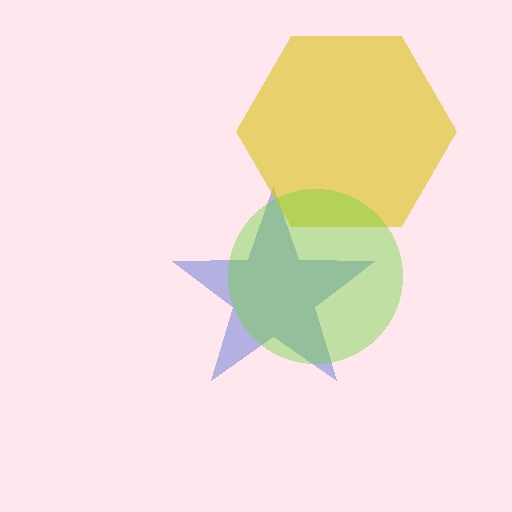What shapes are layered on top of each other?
The layered shapes are: a blue star, a yellow hexagon, a lime circle.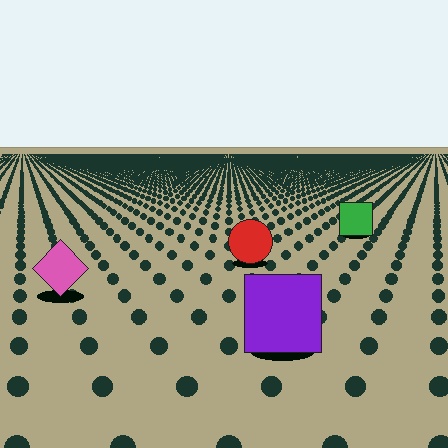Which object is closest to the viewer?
The purple square is closest. The texture marks near it are larger and more spread out.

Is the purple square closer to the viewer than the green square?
Yes. The purple square is closer — you can tell from the texture gradient: the ground texture is coarser near it.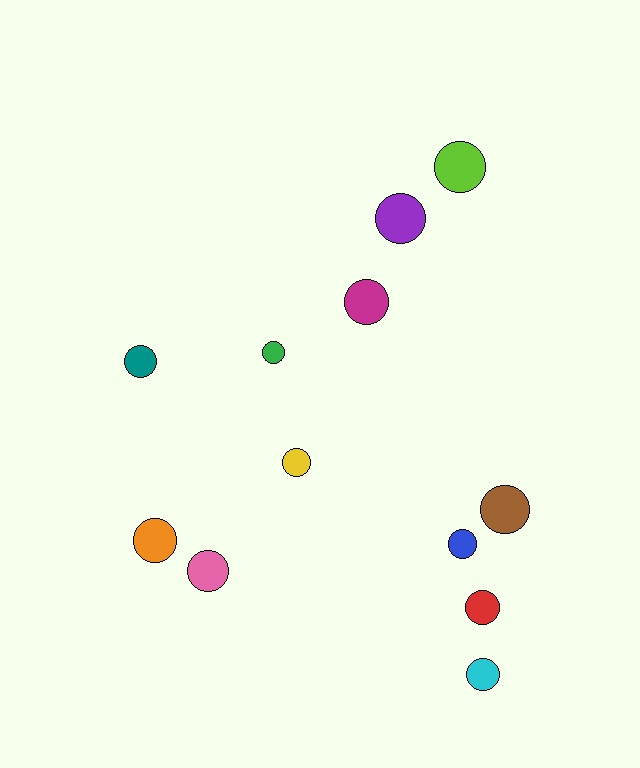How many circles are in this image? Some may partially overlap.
There are 12 circles.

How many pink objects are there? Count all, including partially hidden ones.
There is 1 pink object.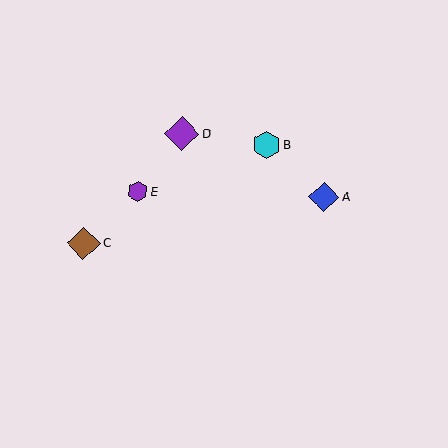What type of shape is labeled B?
Shape B is a cyan hexagon.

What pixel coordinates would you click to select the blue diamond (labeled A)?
Click at (324, 197) to select the blue diamond A.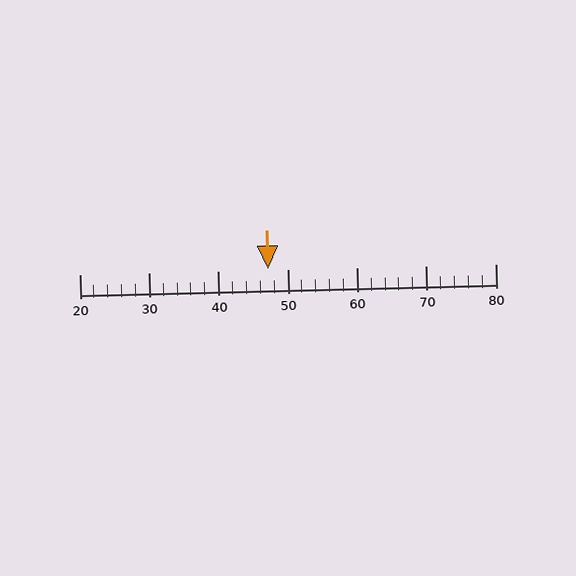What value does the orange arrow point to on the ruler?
The orange arrow points to approximately 47.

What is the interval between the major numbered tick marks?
The major tick marks are spaced 10 units apart.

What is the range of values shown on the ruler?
The ruler shows values from 20 to 80.